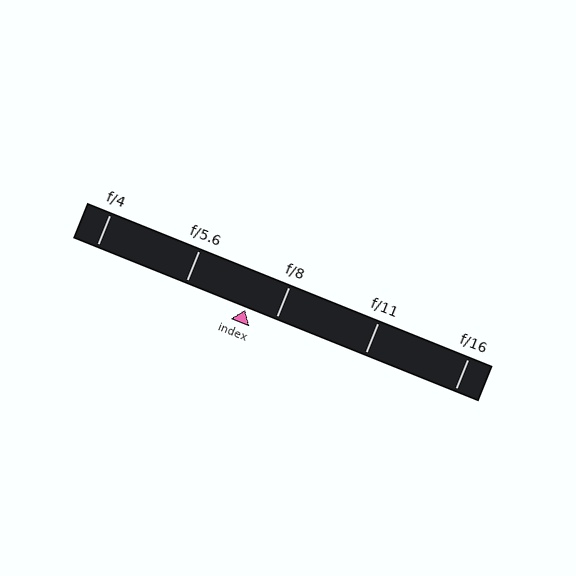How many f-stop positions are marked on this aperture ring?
There are 5 f-stop positions marked.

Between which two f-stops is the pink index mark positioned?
The index mark is between f/5.6 and f/8.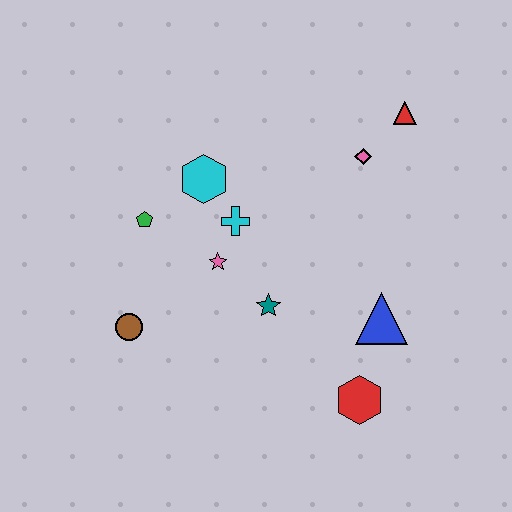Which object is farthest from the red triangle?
The brown circle is farthest from the red triangle.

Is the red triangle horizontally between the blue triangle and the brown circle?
No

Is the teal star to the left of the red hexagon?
Yes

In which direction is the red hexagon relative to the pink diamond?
The red hexagon is below the pink diamond.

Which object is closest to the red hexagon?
The blue triangle is closest to the red hexagon.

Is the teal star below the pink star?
Yes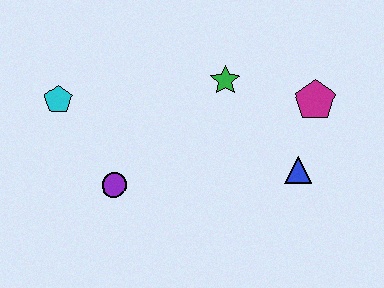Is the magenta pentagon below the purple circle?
No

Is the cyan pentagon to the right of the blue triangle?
No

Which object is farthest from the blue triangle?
The cyan pentagon is farthest from the blue triangle.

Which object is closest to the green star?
The magenta pentagon is closest to the green star.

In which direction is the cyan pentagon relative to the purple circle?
The cyan pentagon is above the purple circle.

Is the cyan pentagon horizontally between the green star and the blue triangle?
No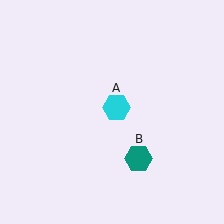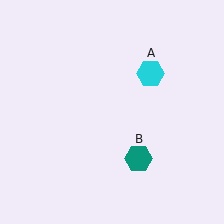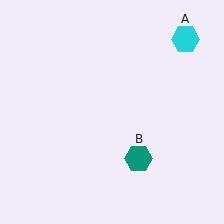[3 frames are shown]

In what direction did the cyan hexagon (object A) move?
The cyan hexagon (object A) moved up and to the right.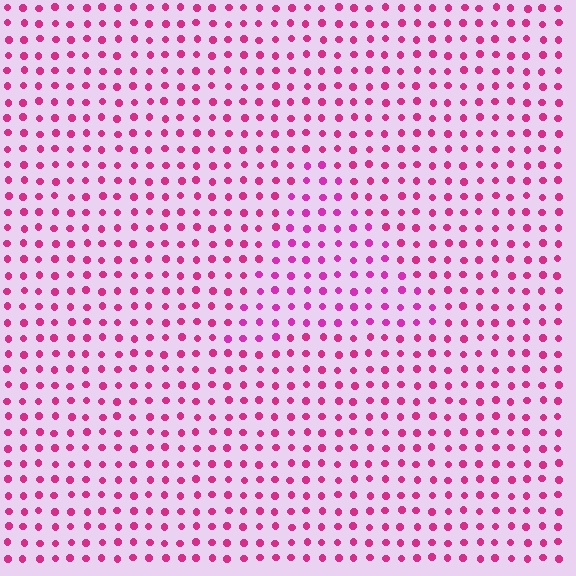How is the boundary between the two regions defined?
The boundary is defined purely by a slight shift in hue (about 16 degrees). Spacing, size, and orientation are identical on both sides.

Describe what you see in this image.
The image is filled with small magenta elements in a uniform arrangement. A triangle-shaped region is visible where the elements are tinted to a slightly different hue, forming a subtle color boundary.